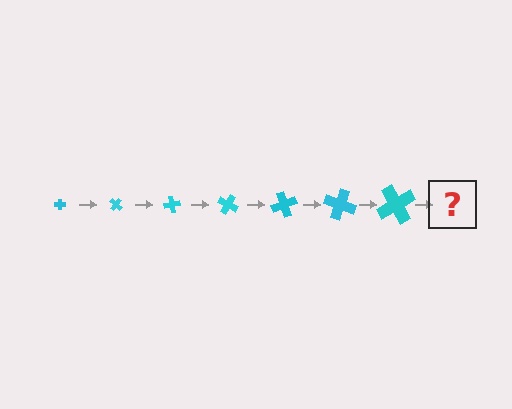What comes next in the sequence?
The next element should be a cross, larger than the previous one and rotated 280 degrees from the start.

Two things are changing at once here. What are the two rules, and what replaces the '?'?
The two rules are that the cross grows larger each step and it rotates 40 degrees each step. The '?' should be a cross, larger than the previous one and rotated 280 degrees from the start.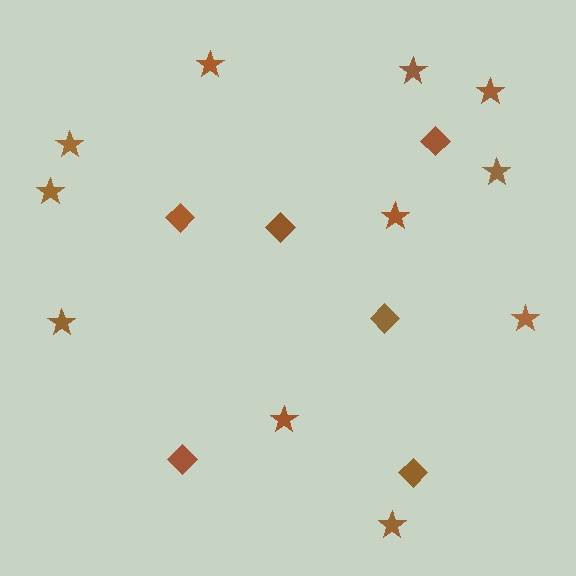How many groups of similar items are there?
There are 2 groups: one group of diamonds (6) and one group of stars (11).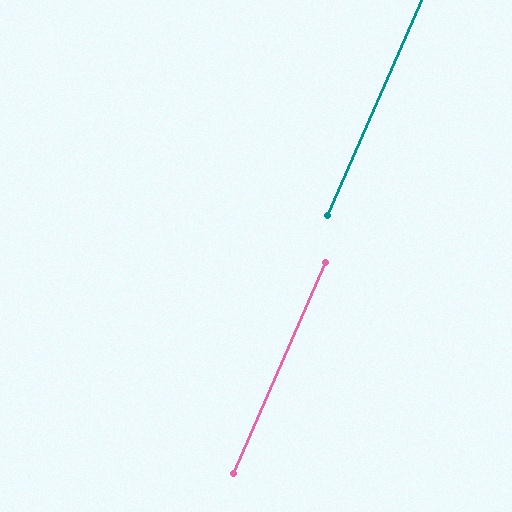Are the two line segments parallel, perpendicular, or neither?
Parallel — their directions differ by only 0.1°.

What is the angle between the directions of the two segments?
Approximately 0 degrees.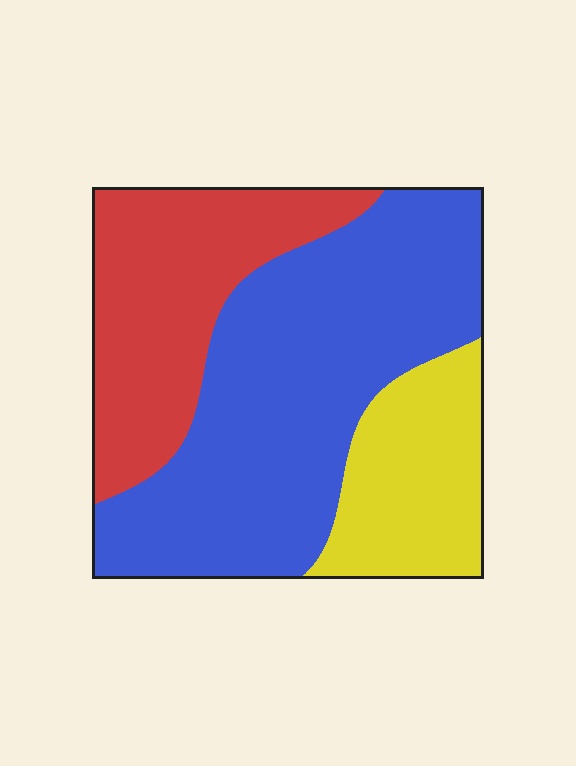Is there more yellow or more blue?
Blue.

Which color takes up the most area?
Blue, at roughly 50%.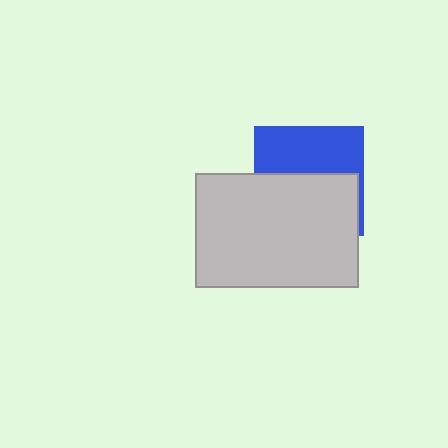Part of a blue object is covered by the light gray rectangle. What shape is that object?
It is a square.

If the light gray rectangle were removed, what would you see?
You would see the complete blue square.